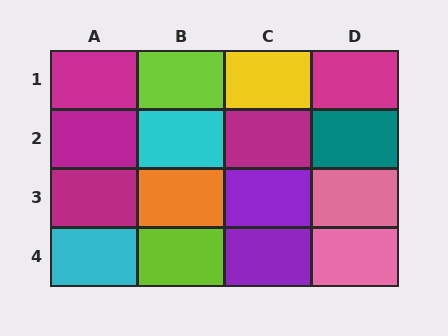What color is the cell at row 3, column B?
Orange.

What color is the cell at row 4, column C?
Purple.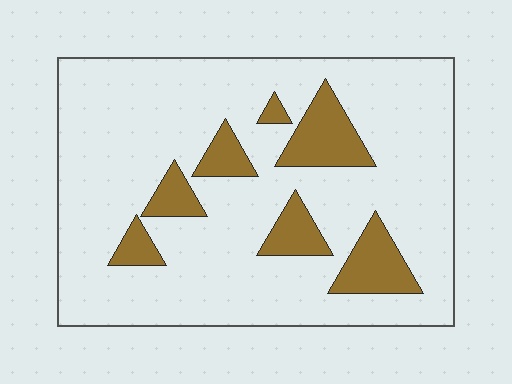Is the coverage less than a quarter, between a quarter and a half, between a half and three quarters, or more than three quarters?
Less than a quarter.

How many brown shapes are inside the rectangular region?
7.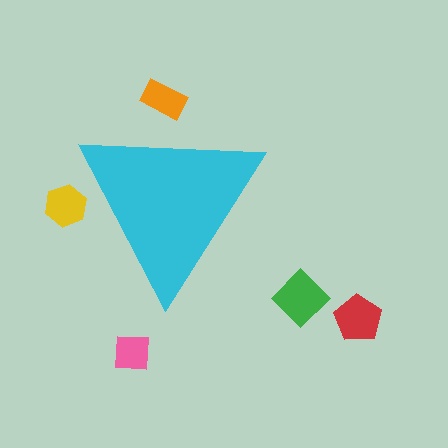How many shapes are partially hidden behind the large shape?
2 shapes are partially hidden.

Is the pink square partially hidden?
No, the pink square is fully visible.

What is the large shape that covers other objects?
A cyan triangle.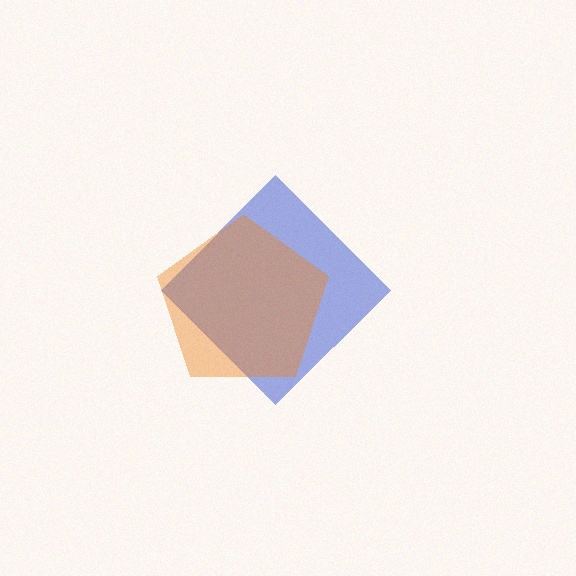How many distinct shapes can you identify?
There are 2 distinct shapes: a blue diamond, an orange pentagon.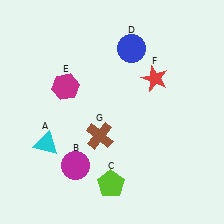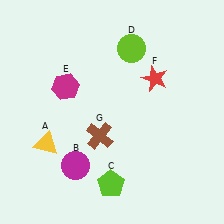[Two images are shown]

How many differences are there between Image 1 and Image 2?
There are 2 differences between the two images.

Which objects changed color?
A changed from cyan to yellow. D changed from blue to lime.